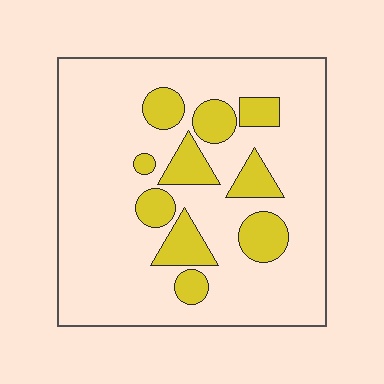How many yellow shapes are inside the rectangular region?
10.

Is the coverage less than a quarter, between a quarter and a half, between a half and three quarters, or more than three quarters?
Less than a quarter.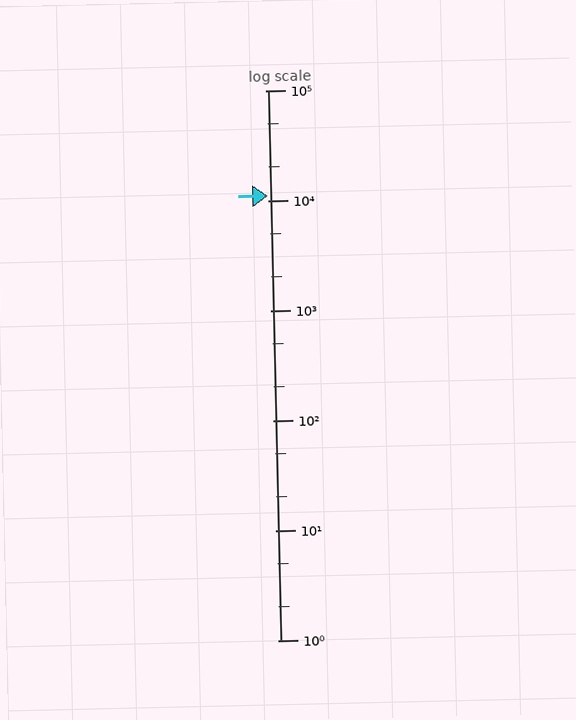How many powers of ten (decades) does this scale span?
The scale spans 5 decades, from 1 to 100000.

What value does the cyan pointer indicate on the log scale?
The pointer indicates approximately 11000.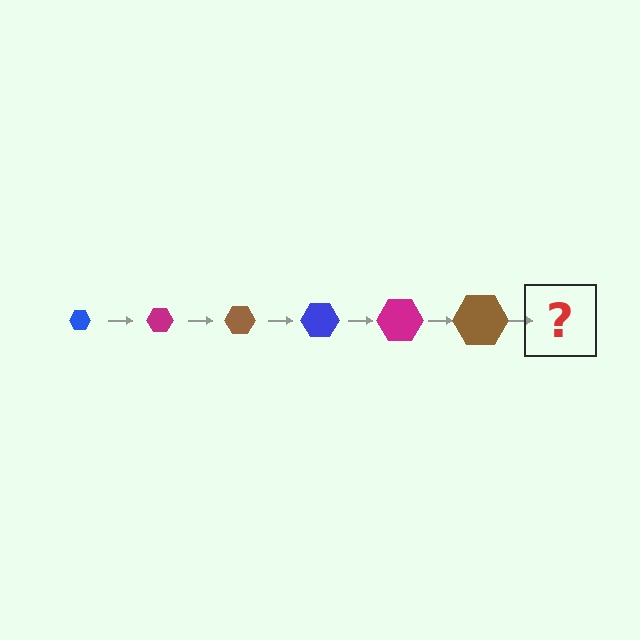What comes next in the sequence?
The next element should be a blue hexagon, larger than the previous one.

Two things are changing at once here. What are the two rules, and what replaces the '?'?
The two rules are that the hexagon grows larger each step and the color cycles through blue, magenta, and brown. The '?' should be a blue hexagon, larger than the previous one.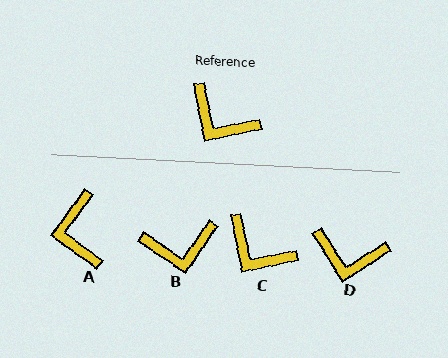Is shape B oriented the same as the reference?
No, it is off by about 44 degrees.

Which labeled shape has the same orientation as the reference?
C.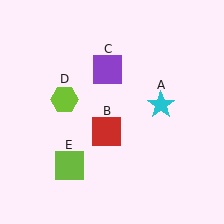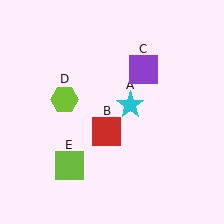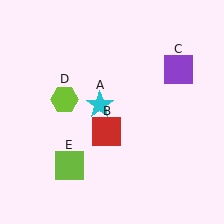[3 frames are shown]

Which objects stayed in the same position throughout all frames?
Red square (object B) and lime hexagon (object D) and lime square (object E) remained stationary.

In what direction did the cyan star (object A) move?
The cyan star (object A) moved left.